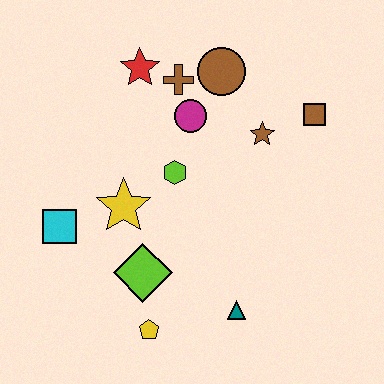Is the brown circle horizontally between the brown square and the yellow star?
Yes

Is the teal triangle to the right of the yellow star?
Yes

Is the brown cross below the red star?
Yes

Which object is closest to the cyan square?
The yellow star is closest to the cyan square.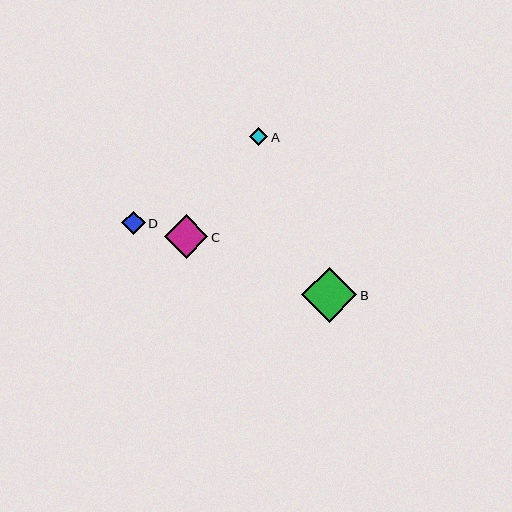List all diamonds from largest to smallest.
From largest to smallest: B, C, D, A.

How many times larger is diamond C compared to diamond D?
Diamond C is approximately 1.8 times the size of diamond D.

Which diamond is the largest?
Diamond B is the largest with a size of approximately 55 pixels.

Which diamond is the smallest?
Diamond A is the smallest with a size of approximately 18 pixels.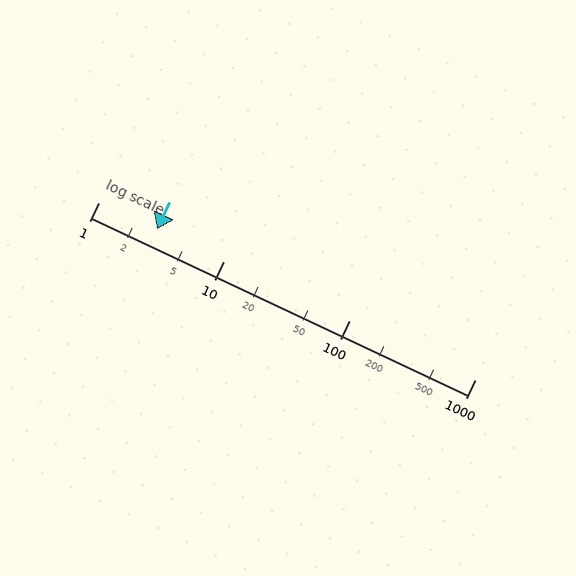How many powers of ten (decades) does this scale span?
The scale spans 3 decades, from 1 to 1000.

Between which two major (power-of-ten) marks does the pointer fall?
The pointer is between 1 and 10.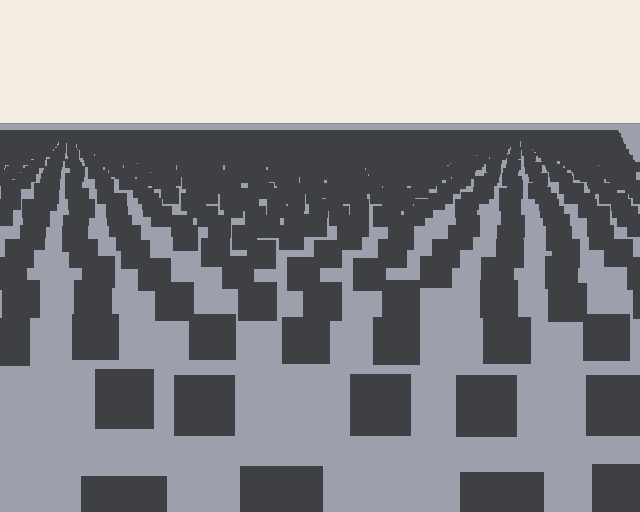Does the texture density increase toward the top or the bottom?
Density increases toward the top.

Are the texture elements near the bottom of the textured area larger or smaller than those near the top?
Larger. Near the bottom, elements are closer to the viewer and appear at a bigger on-screen size.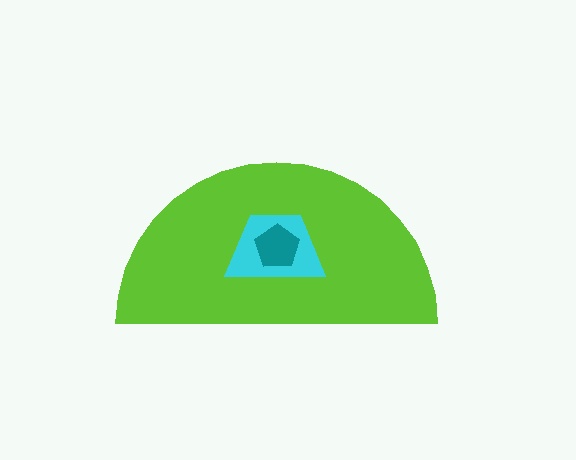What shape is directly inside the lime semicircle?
The cyan trapezoid.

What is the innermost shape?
The teal pentagon.